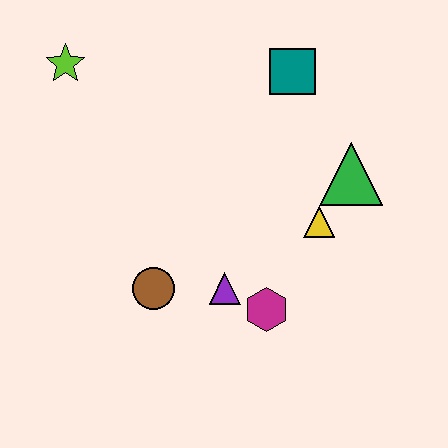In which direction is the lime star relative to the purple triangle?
The lime star is above the purple triangle.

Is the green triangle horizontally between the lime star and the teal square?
No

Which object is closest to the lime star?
The teal square is closest to the lime star.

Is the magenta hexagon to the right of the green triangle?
No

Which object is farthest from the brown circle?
The teal square is farthest from the brown circle.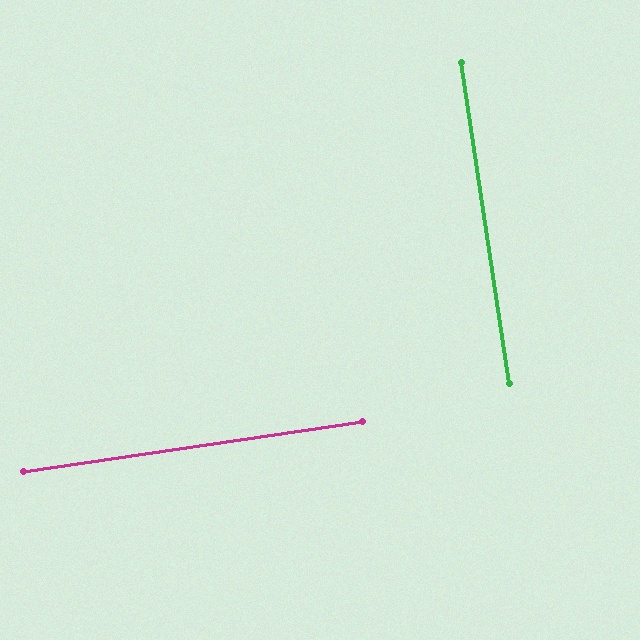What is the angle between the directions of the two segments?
Approximately 90 degrees.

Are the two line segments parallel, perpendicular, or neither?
Perpendicular — they meet at approximately 90°.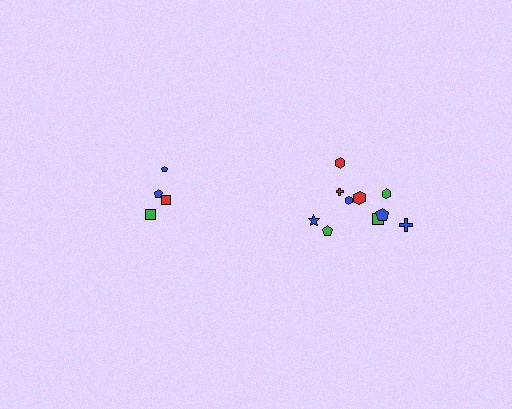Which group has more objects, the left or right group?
The right group.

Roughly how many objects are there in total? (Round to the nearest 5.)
Roughly 15 objects in total.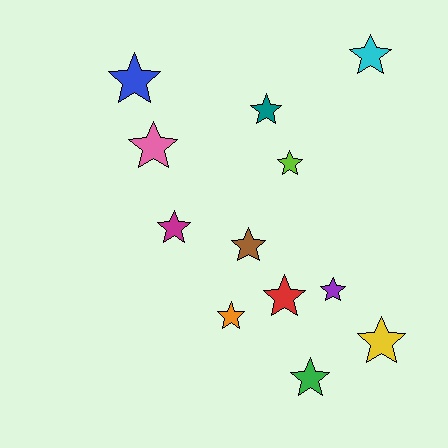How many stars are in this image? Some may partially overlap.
There are 12 stars.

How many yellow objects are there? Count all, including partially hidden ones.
There is 1 yellow object.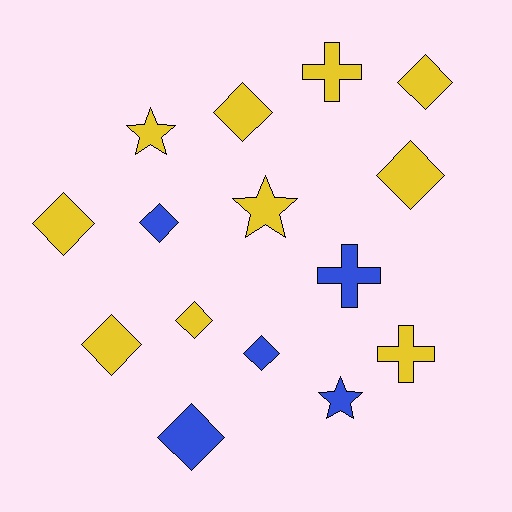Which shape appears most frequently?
Diamond, with 9 objects.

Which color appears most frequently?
Yellow, with 10 objects.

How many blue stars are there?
There is 1 blue star.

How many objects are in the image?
There are 15 objects.